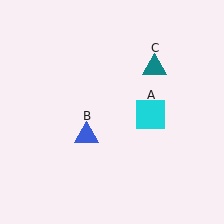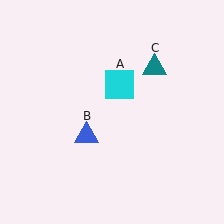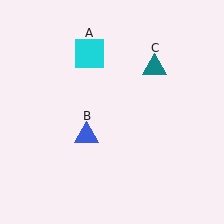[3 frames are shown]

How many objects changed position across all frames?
1 object changed position: cyan square (object A).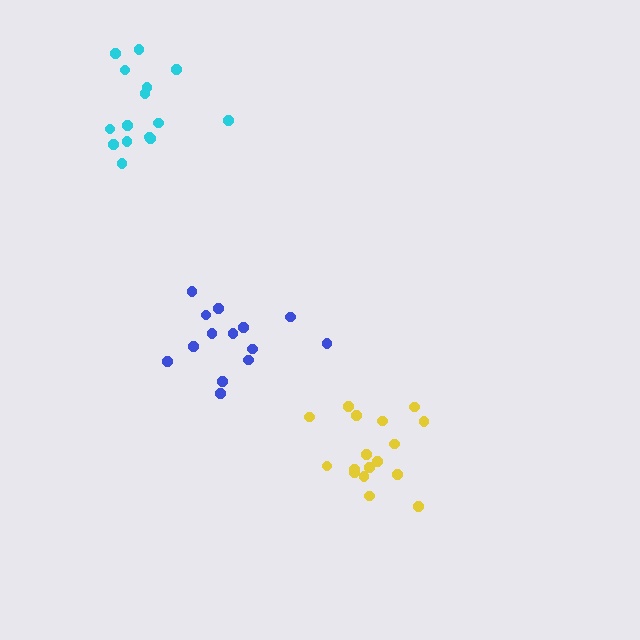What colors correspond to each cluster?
The clusters are colored: yellow, cyan, blue.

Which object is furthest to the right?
The yellow cluster is rightmost.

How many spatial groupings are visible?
There are 3 spatial groupings.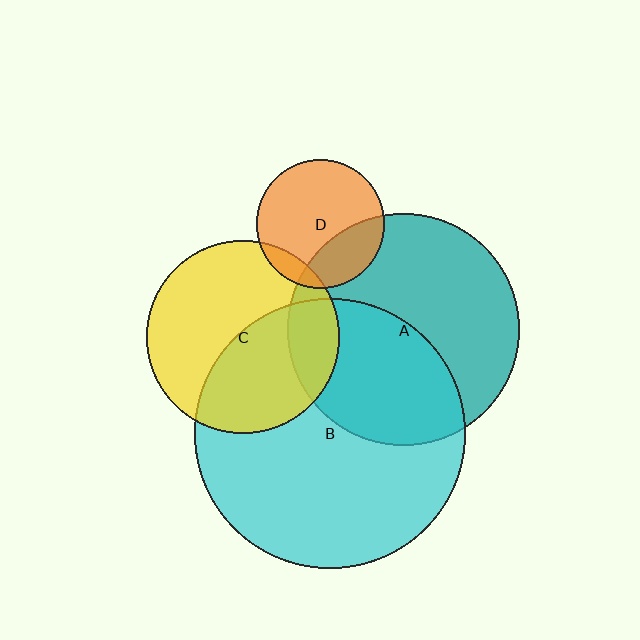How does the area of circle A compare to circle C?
Approximately 1.4 times.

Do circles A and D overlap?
Yes.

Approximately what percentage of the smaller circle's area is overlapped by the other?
Approximately 25%.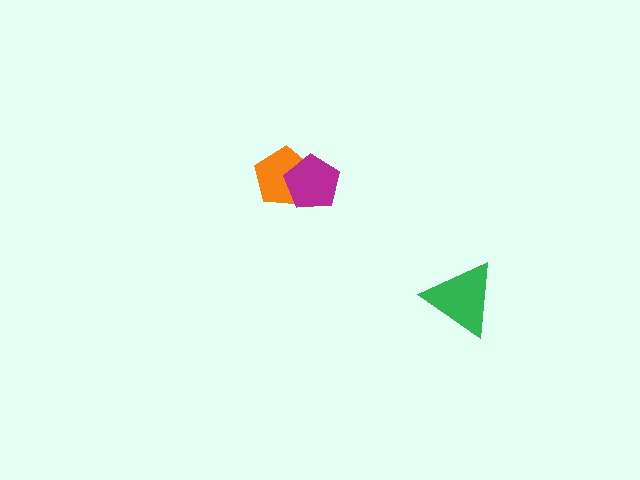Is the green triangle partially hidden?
No, no other shape covers it.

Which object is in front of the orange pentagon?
The magenta pentagon is in front of the orange pentagon.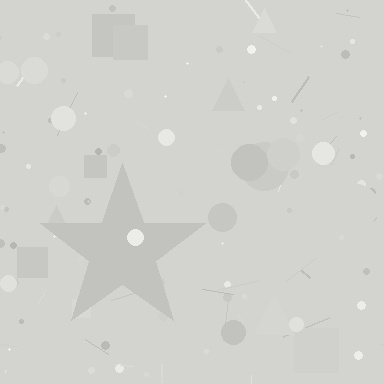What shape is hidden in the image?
A star is hidden in the image.